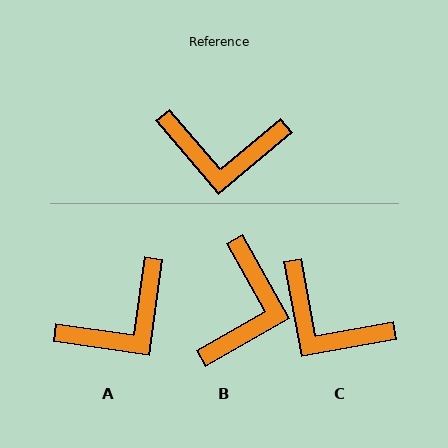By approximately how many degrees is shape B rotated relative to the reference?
Approximately 79 degrees counter-clockwise.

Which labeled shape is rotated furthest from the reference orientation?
B, about 79 degrees away.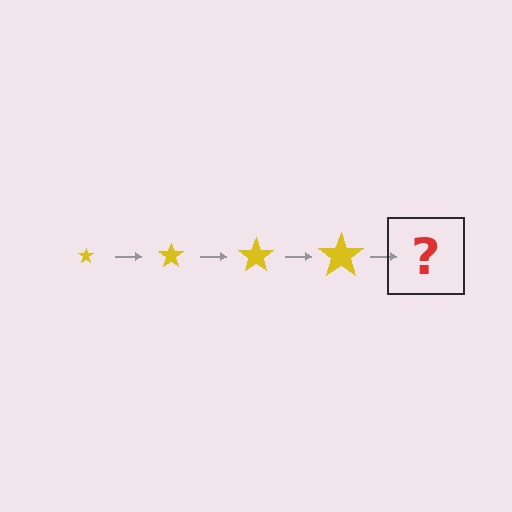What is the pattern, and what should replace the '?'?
The pattern is that the star gets progressively larger each step. The '?' should be a yellow star, larger than the previous one.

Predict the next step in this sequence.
The next step is a yellow star, larger than the previous one.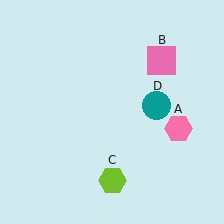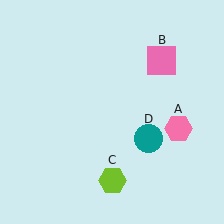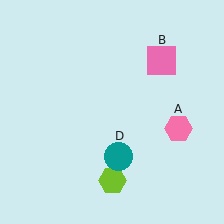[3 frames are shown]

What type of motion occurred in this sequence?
The teal circle (object D) rotated clockwise around the center of the scene.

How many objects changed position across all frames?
1 object changed position: teal circle (object D).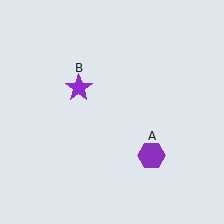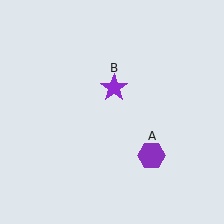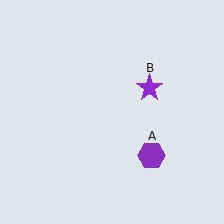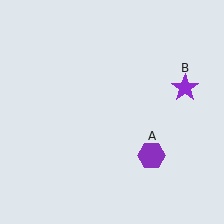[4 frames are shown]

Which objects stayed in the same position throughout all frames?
Purple hexagon (object A) remained stationary.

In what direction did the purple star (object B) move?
The purple star (object B) moved right.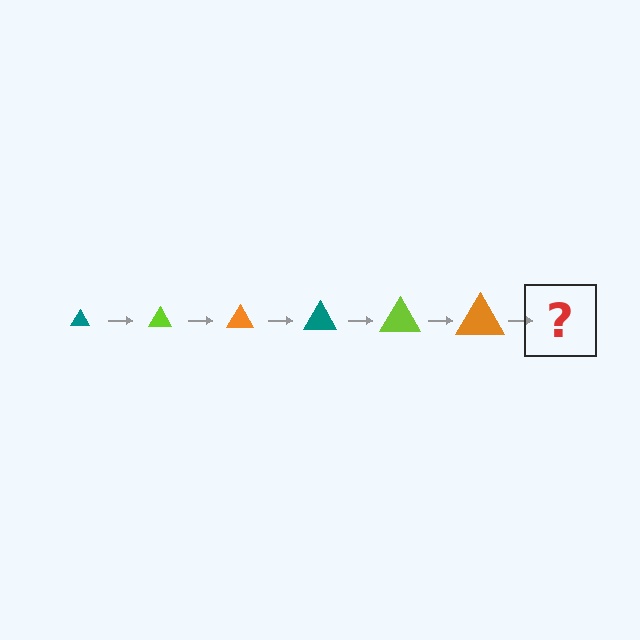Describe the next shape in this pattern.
It should be a teal triangle, larger than the previous one.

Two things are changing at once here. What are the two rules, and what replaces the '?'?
The two rules are that the triangle grows larger each step and the color cycles through teal, lime, and orange. The '?' should be a teal triangle, larger than the previous one.